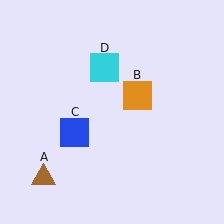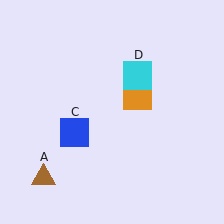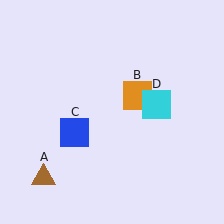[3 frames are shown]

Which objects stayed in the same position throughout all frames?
Brown triangle (object A) and orange square (object B) and blue square (object C) remained stationary.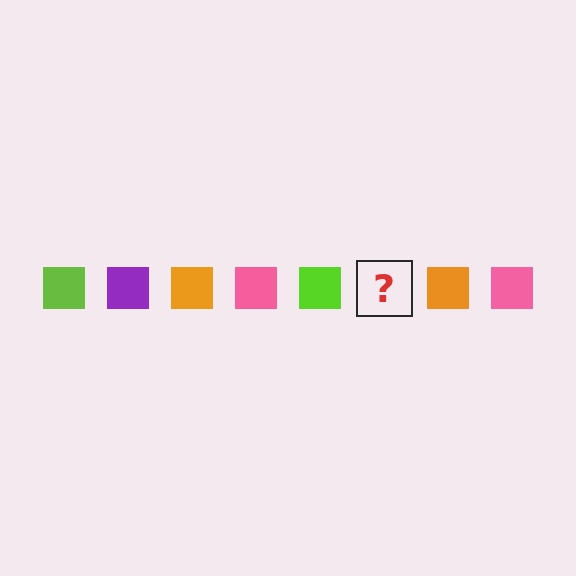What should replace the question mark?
The question mark should be replaced with a purple square.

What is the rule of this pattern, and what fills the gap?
The rule is that the pattern cycles through lime, purple, orange, pink squares. The gap should be filled with a purple square.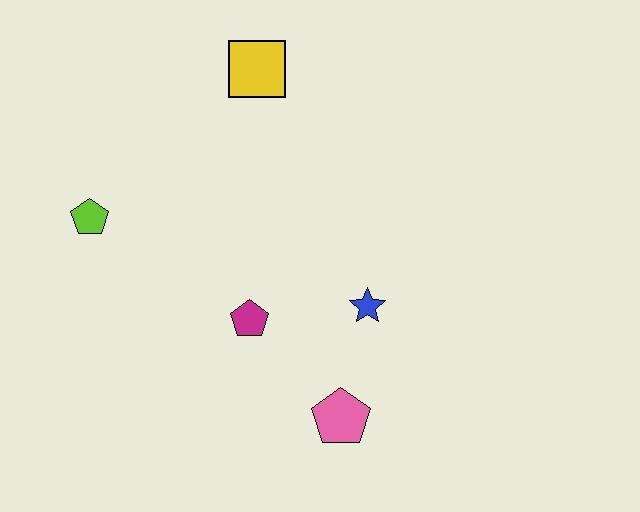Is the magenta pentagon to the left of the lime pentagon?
No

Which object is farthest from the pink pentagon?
The yellow square is farthest from the pink pentagon.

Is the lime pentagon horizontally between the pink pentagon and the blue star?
No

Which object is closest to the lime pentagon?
The magenta pentagon is closest to the lime pentagon.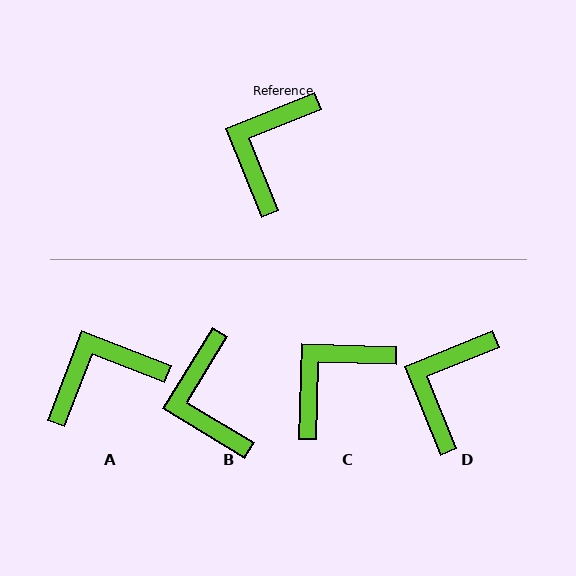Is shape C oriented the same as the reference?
No, it is off by about 24 degrees.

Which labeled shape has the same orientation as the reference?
D.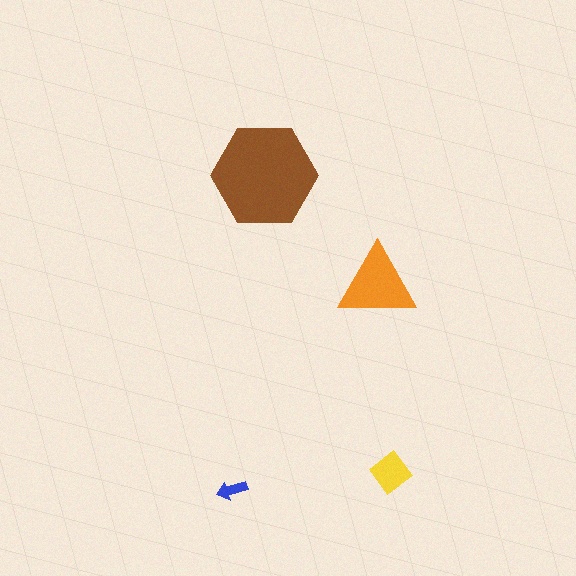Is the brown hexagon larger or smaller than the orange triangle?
Larger.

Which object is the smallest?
The blue arrow.